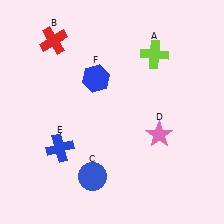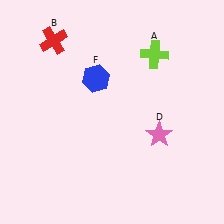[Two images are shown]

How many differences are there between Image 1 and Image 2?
There are 2 differences between the two images.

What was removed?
The blue circle (C), the blue cross (E) were removed in Image 2.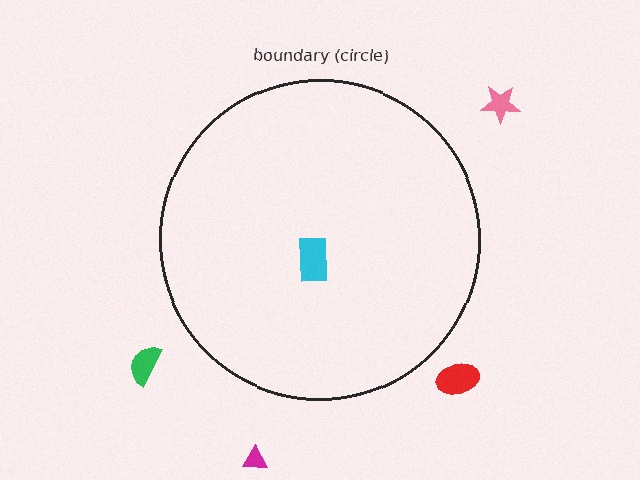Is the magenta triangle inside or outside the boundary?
Outside.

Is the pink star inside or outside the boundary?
Outside.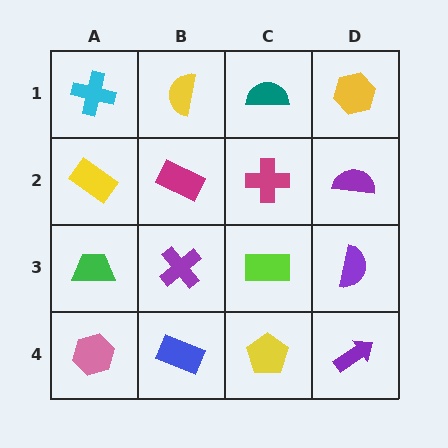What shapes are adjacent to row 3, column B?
A magenta rectangle (row 2, column B), a blue rectangle (row 4, column B), a green trapezoid (row 3, column A), a lime rectangle (row 3, column C).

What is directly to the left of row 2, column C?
A magenta rectangle.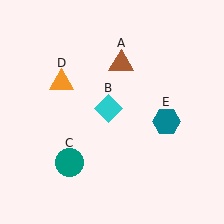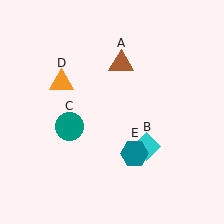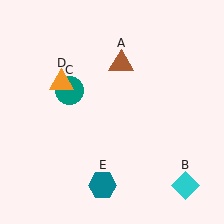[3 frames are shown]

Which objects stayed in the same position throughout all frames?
Brown triangle (object A) and orange triangle (object D) remained stationary.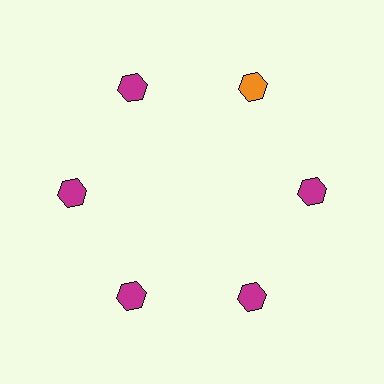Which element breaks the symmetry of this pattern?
The orange hexagon at roughly the 1 o'clock position breaks the symmetry. All other shapes are magenta hexagons.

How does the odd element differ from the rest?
It has a different color: orange instead of magenta.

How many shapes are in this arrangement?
There are 6 shapes arranged in a ring pattern.